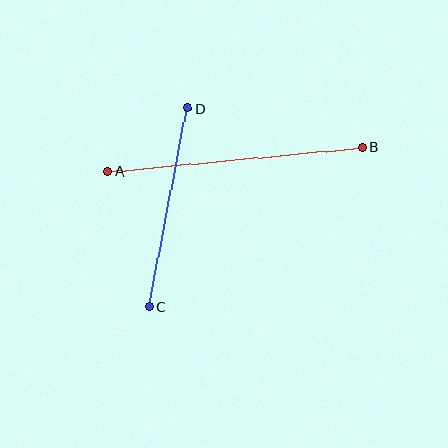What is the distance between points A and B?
The distance is approximately 256 pixels.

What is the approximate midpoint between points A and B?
The midpoint is at approximately (235, 159) pixels.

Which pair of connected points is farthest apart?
Points A and B are farthest apart.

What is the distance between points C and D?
The distance is approximately 202 pixels.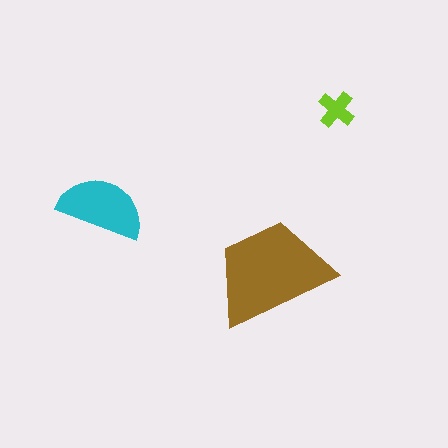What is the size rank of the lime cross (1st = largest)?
3rd.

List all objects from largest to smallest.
The brown trapezoid, the cyan semicircle, the lime cross.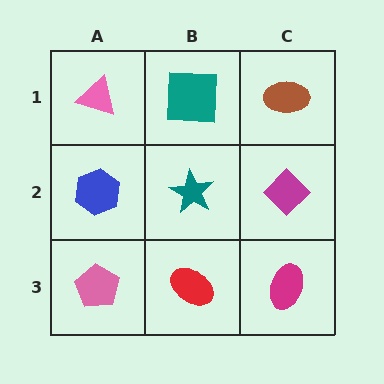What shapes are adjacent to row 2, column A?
A pink triangle (row 1, column A), a pink pentagon (row 3, column A), a teal star (row 2, column B).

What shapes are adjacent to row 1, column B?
A teal star (row 2, column B), a pink triangle (row 1, column A), a brown ellipse (row 1, column C).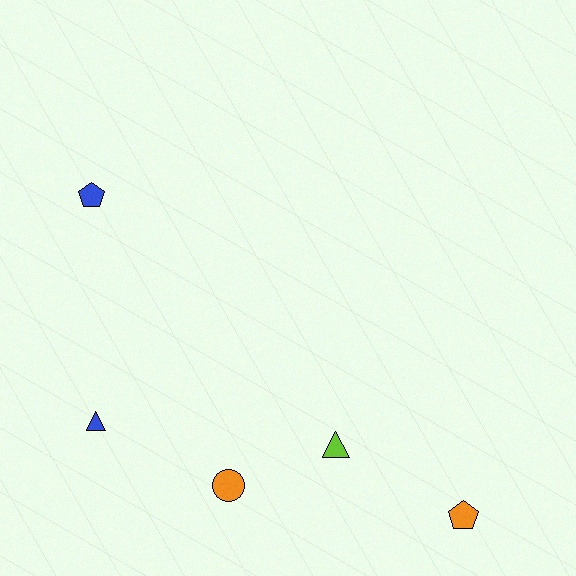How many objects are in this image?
There are 5 objects.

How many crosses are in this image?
There are no crosses.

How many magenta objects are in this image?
There are no magenta objects.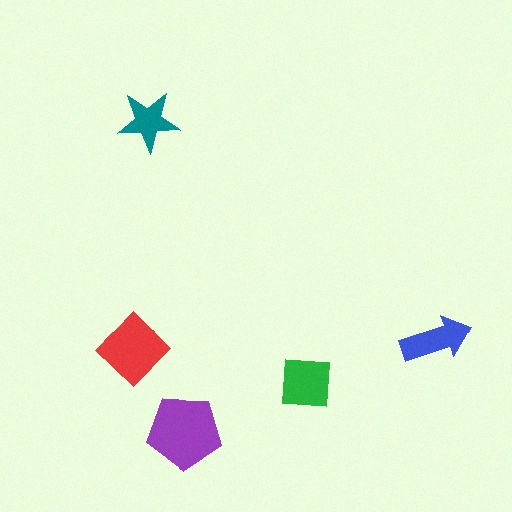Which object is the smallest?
The teal star.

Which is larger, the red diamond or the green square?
The red diamond.